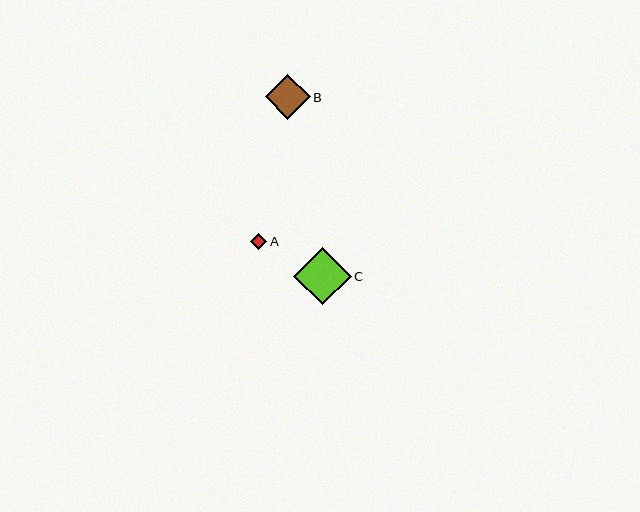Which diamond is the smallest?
Diamond A is the smallest with a size of approximately 16 pixels.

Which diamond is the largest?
Diamond C is the largest with a size of approximately 57 pixels.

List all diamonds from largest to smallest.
From largest to smallest: C, B, A.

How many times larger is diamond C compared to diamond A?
Diamond C is approximately 3.6 times the size of diamond A.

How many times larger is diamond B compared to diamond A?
Diamond B is approximately 2.8 times the size of diamond A.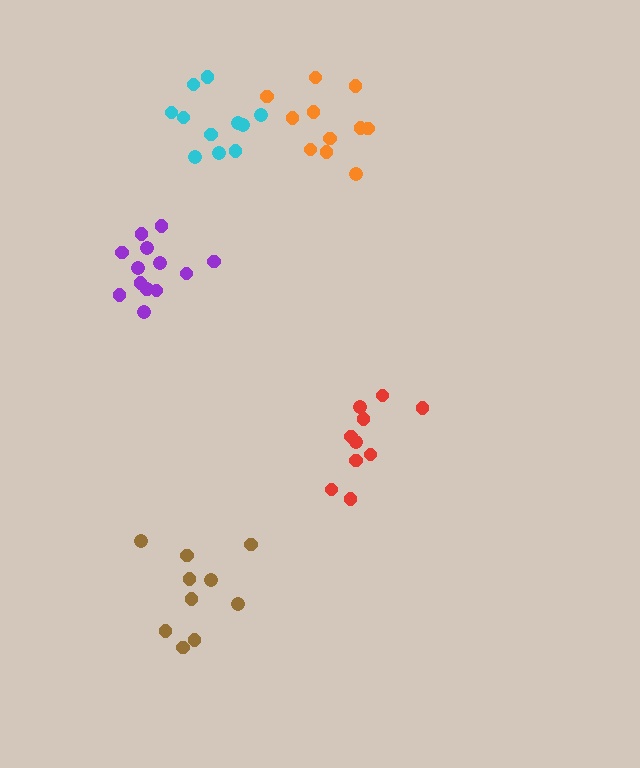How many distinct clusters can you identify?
There are 5 distinct clusters.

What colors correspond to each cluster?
The clusters are colored: red, brown, orange, purple, cyan.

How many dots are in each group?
Group 1: 10 dots, Group 2: 10 dots, Group 3: 11 dots, Group 4: 14 dots, Group 5: 11 dots (56 total).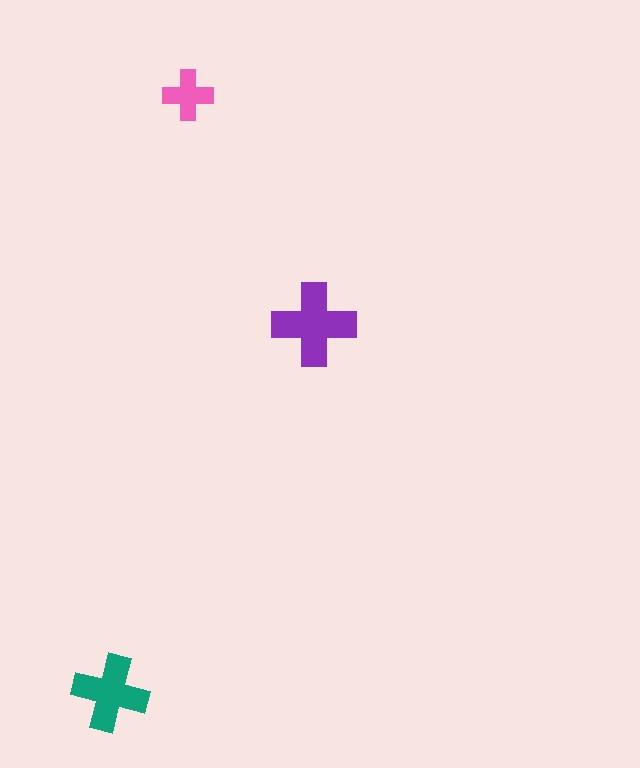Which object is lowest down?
The teal cross is bottommost.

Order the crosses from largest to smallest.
the purple one, the teal one, the pink one.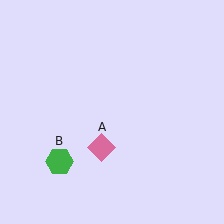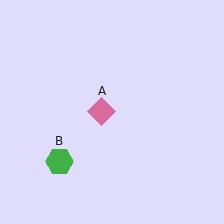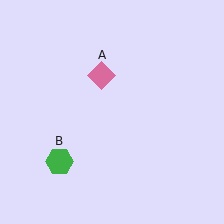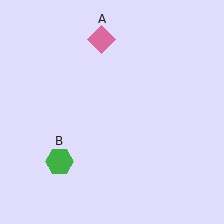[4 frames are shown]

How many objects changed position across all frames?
1 object changed position: pink diamond (object A).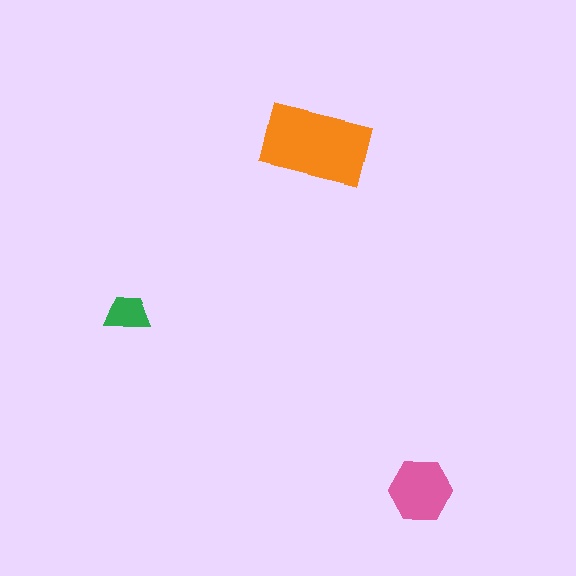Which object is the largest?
The orange rectangle.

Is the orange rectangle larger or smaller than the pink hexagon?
Larger.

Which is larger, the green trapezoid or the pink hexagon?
The pink hexagon.